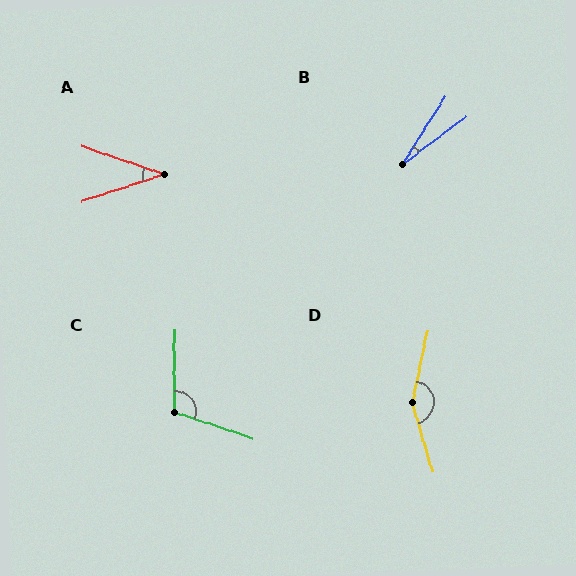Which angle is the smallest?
B, at approximately 21 degrees.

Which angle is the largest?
D, at approximately 151 degrees.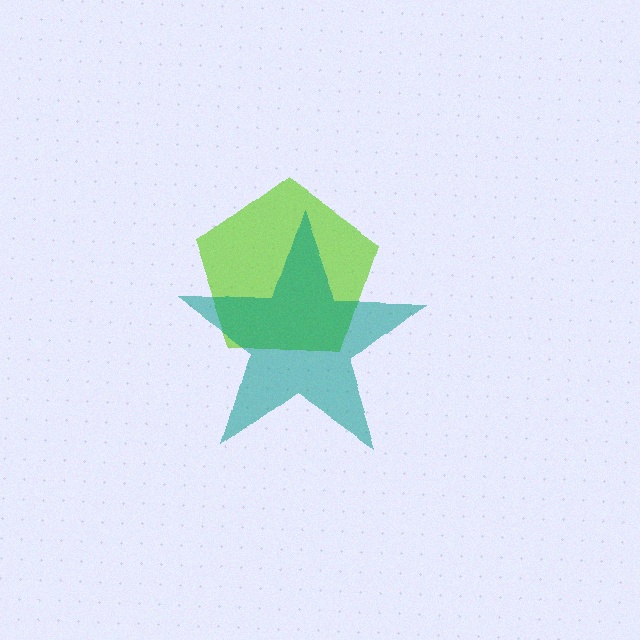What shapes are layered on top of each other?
The layered shapes are: a lime pentagon, a teal star.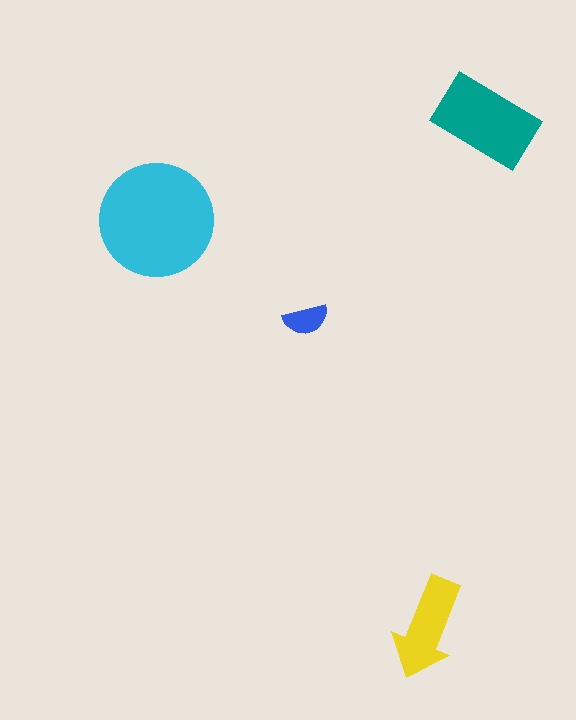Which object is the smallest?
The blue semicircle.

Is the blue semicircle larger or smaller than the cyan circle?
Smaller.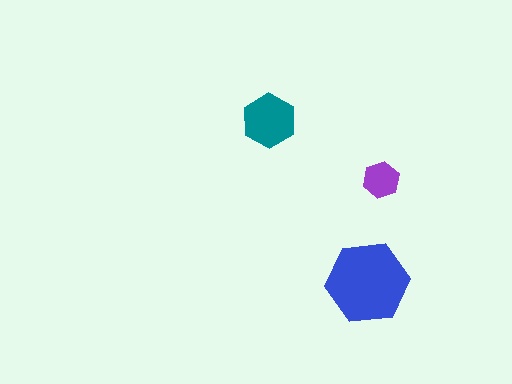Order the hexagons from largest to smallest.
the blue one, the teal one, the purple one.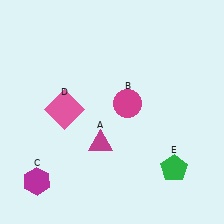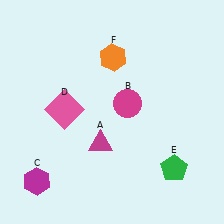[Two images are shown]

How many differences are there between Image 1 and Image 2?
There is 1 difference between the two images.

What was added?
An orange hexagon (F) was added in Image 2.